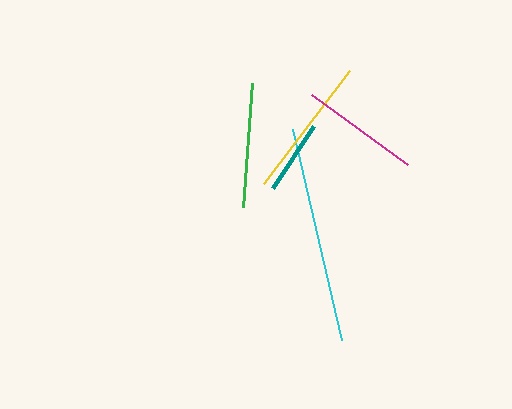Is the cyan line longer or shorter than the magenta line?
The cyan line is longer than the magenta line.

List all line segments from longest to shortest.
From longest to shortest: cyan, yellow, green, magenta, teal.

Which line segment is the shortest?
The teal line is the shortest at approximately 74 pixels.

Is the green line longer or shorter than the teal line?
The green line is longer than the teal line.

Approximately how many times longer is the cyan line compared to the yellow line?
The cyan line is approximately 1.5 times the length of the yellow line.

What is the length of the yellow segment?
The yellow segment is approximately 142 pixels long.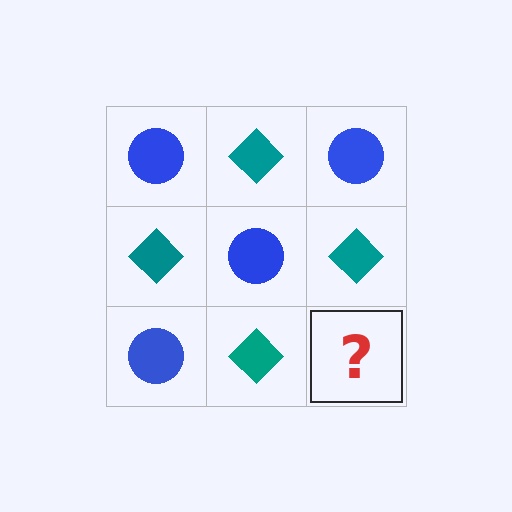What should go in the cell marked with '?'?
The missing cell should contain a blue circle.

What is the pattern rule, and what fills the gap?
The rule is that it alternates blue circle and teal diamond in a checkerboard pattern. The gap should be filled with a blue circle.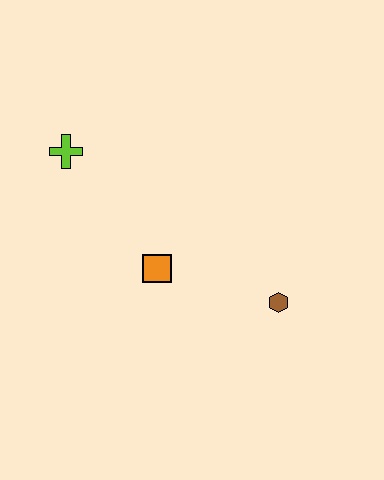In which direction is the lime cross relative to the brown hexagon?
The lime cross is to the left of the brown hexagon.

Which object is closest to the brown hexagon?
The orange square is closest to the brown hexagon.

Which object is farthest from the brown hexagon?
The lime cross is farthest from the brown hexagon.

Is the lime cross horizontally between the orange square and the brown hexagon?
No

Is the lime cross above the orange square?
Yes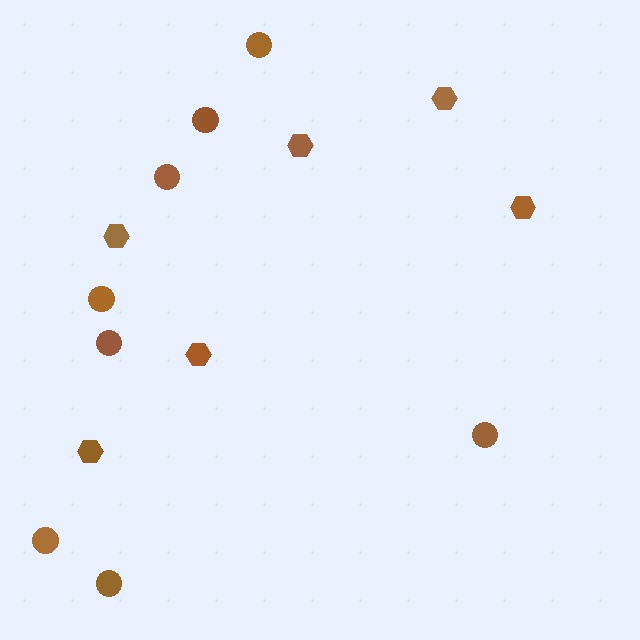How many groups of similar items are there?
There are 2 groups: one group of hexagons (6) and one group of circles (8).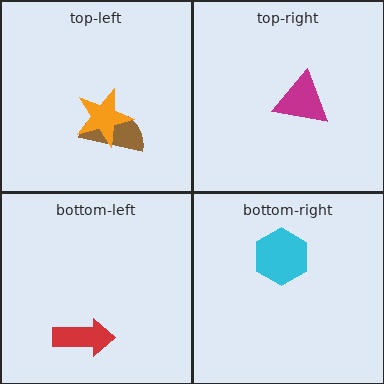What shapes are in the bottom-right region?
The cyan hexagon.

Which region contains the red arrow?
The bottom-left region.